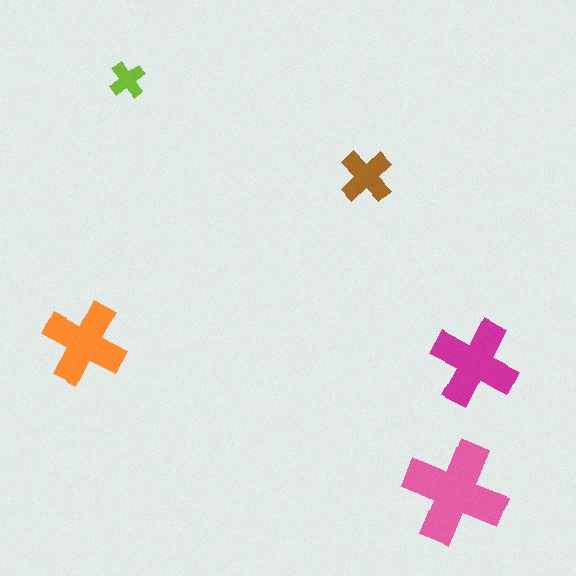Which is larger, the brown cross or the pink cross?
The pink one.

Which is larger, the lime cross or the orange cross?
The orange one.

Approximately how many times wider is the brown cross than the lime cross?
About 1.5 times wider.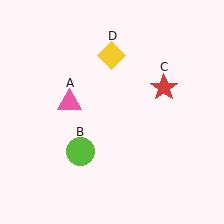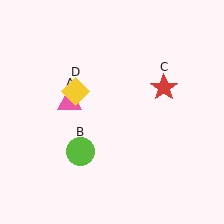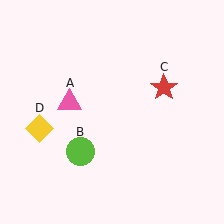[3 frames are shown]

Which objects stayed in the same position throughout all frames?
Pink triangle (object A) and lime circle (object B) and red star (object C) remained stationary.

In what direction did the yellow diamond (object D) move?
The yellow diamond (object D) moved down and to the left.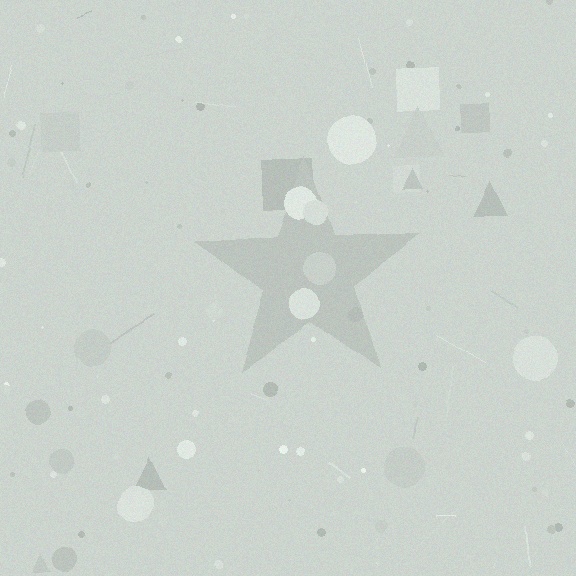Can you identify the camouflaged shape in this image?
The camouflaged shape is a star.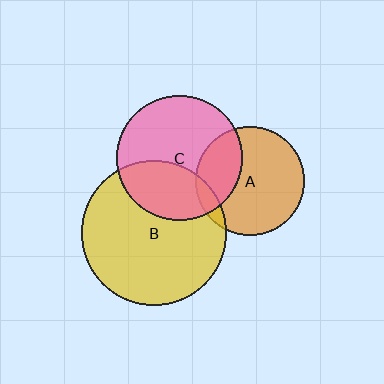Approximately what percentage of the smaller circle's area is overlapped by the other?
Approximately 30%.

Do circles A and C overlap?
Yes.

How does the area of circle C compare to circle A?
Approximately 1.3 times.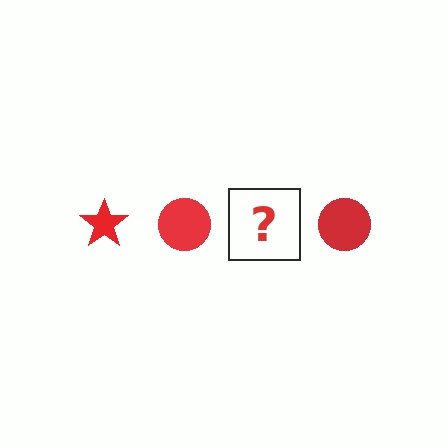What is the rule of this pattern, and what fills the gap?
The rule is that the pattern cycles through star, circle shapes in red. The gap should be filled with a red star.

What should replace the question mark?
The question mark should be replaced with a red star.